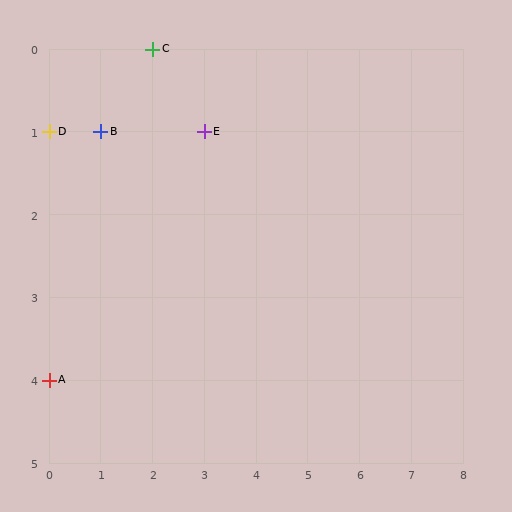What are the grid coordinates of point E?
Point E is at grid coordinates (3, 1).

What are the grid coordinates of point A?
Point A is at grid coordinates (0, 4).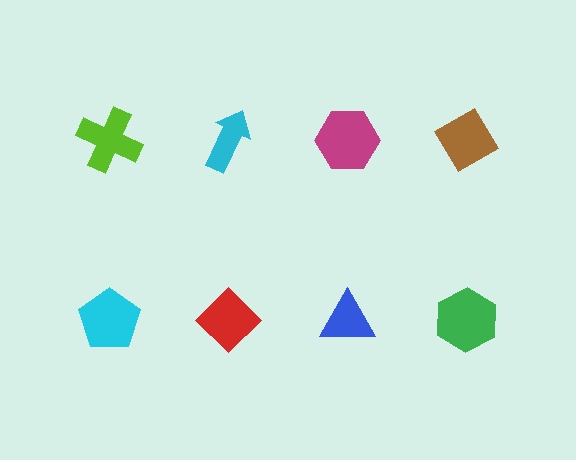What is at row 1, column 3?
A magenta hexagon.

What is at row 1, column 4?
A brown diamond.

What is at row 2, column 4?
A green hexagon.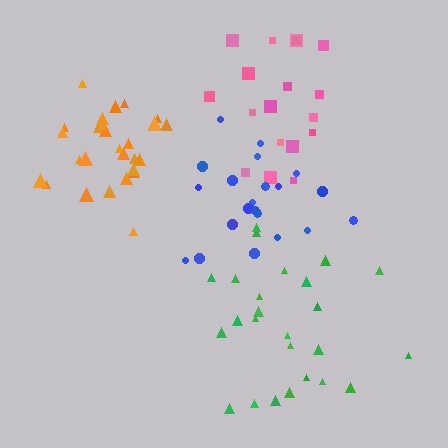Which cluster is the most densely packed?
Orange.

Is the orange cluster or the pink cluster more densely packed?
Orange.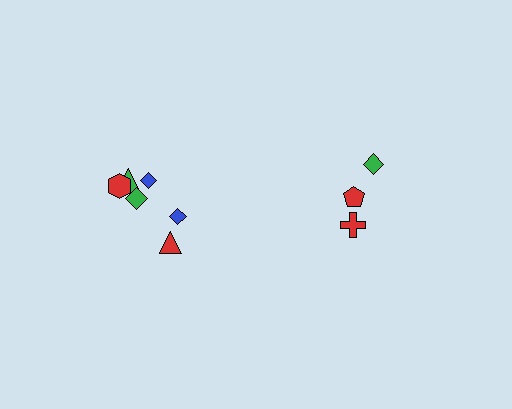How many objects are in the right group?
There are 3 objects.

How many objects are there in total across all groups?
There are 9 objects.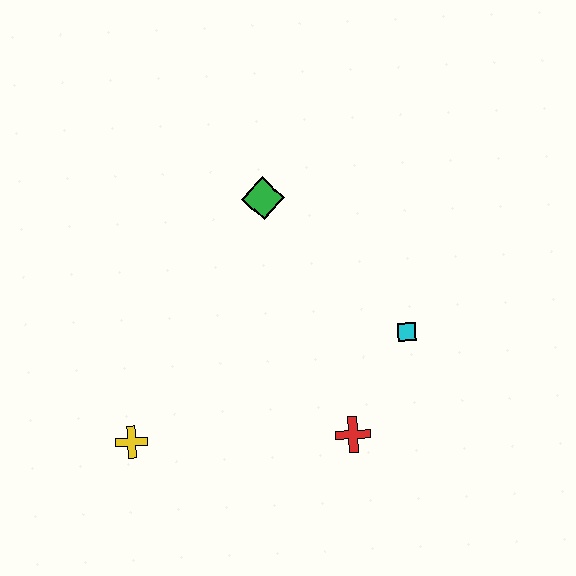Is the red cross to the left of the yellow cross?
No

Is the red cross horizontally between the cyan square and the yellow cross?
Yes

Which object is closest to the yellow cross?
The red cross is closest to the yellow cross.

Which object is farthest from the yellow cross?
The cyan square is farthest from the yellow cross.